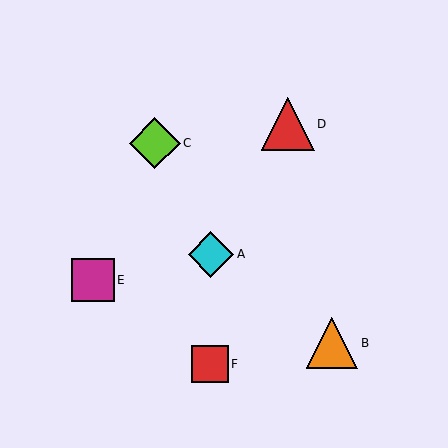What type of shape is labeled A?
Shape A is a cyan diamond.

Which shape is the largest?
The red triangle (labeled D) is the largest.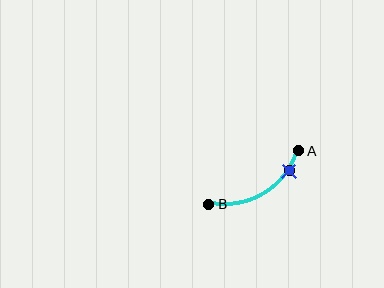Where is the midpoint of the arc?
The arc midpoint is the point on the curve farthest from the straight line joining A and B. It sits below that line.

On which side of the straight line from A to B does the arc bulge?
The arc bulges below the straight line connecting A and B.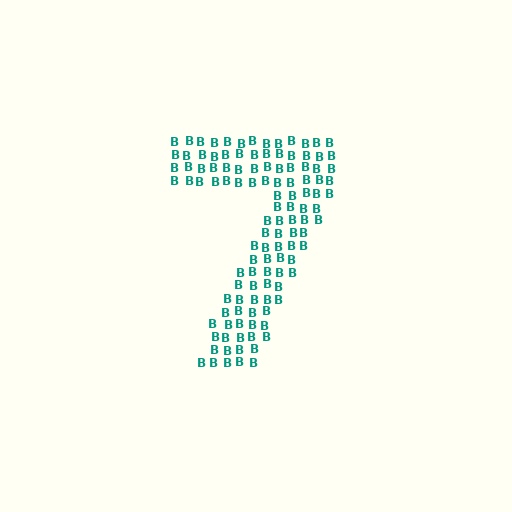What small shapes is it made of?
It is made of small letter B's.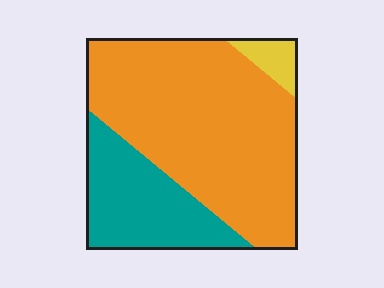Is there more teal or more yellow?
Teal.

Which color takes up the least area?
Yellow, at roughly 5%.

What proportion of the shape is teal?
Teal takes up about one quarter (1/4) of the shape.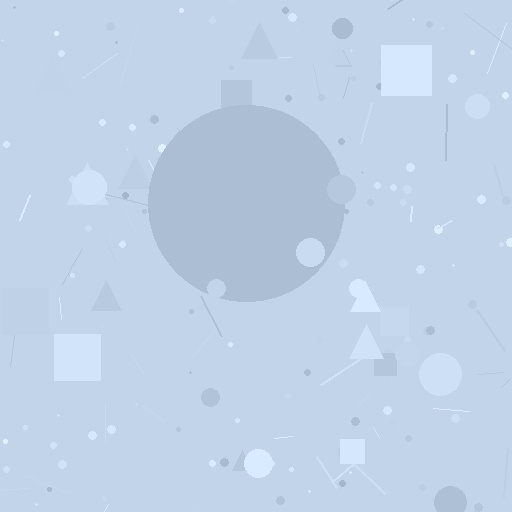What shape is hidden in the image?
A circle is hidden in the image.